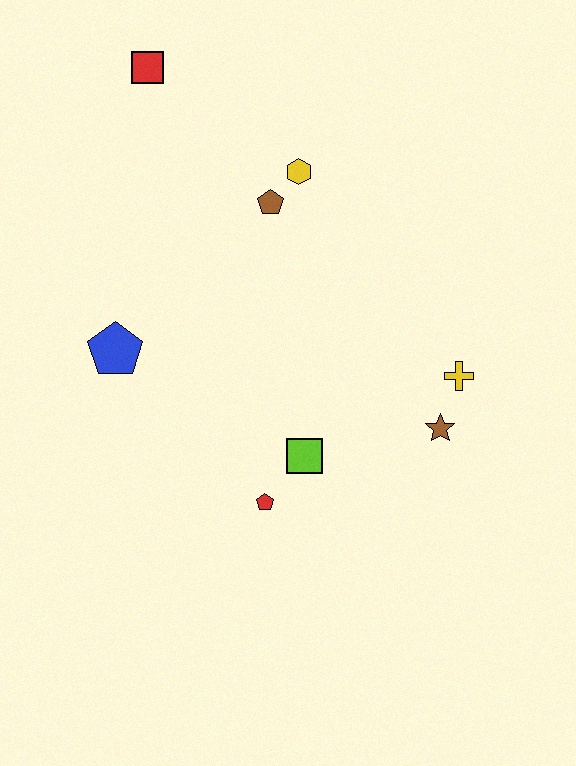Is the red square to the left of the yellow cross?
Yes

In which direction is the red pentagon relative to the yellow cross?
The red pentagon is to the left of the yellow cross.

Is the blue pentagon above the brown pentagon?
No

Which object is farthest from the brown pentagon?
The red pentagon is farthest from the brown pentagon.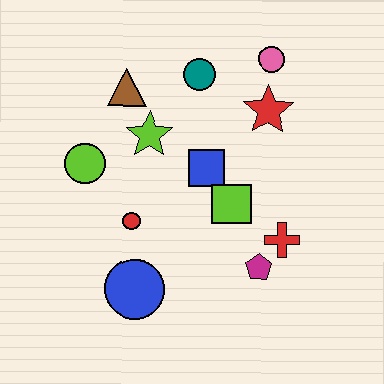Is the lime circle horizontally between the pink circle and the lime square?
No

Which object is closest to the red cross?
The magenta pentagon is closest to the red cross.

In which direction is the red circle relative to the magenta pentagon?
The red circle is to the left of the magenta pentagon.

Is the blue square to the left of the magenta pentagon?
Yes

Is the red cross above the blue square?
No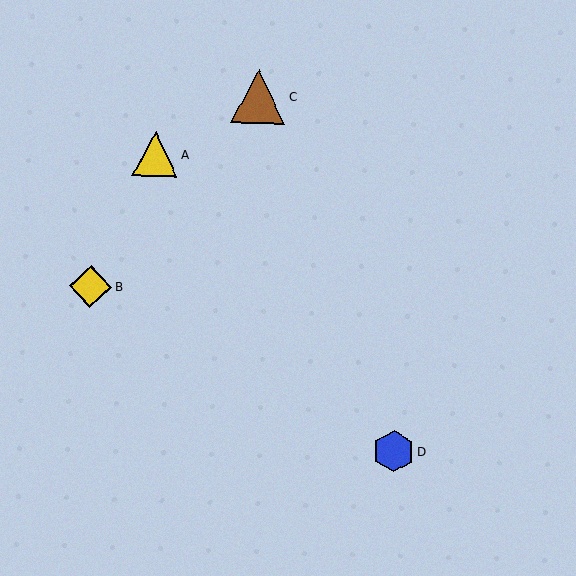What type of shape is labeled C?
Shape C is a brown triangle.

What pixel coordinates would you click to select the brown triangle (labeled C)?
Click at (258, 96) to select the brown triangle C.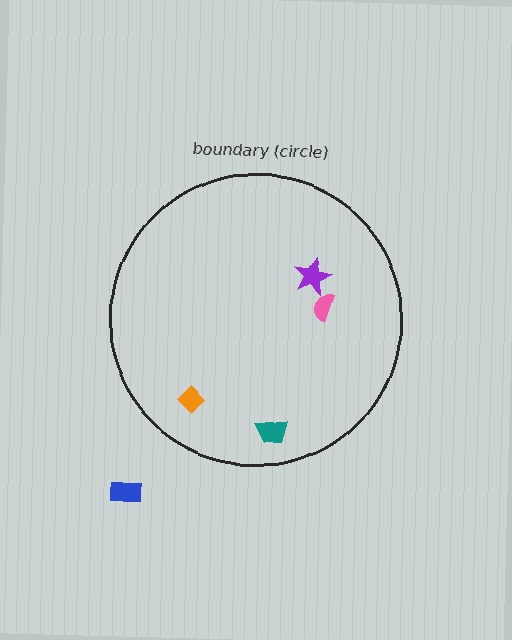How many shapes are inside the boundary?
4 inside, 1 outside.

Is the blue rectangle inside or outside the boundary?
Outside.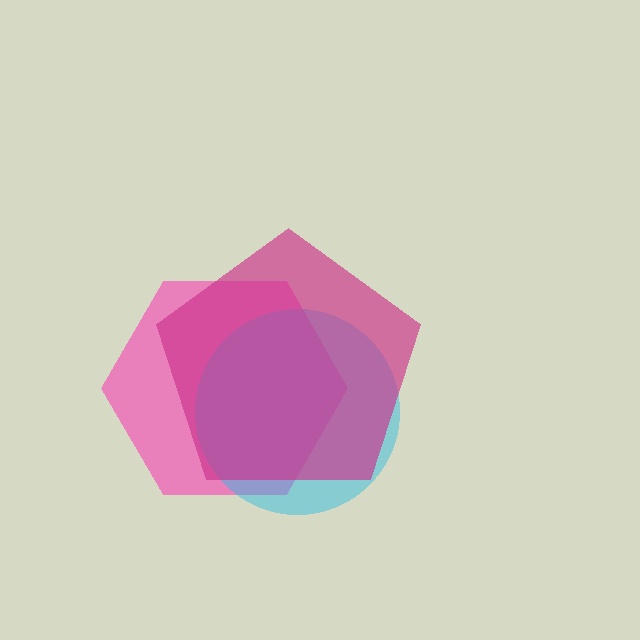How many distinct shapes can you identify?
There are 3 distinct shapes: a pink hexagon, a cyan circle, a magenta pentagon.